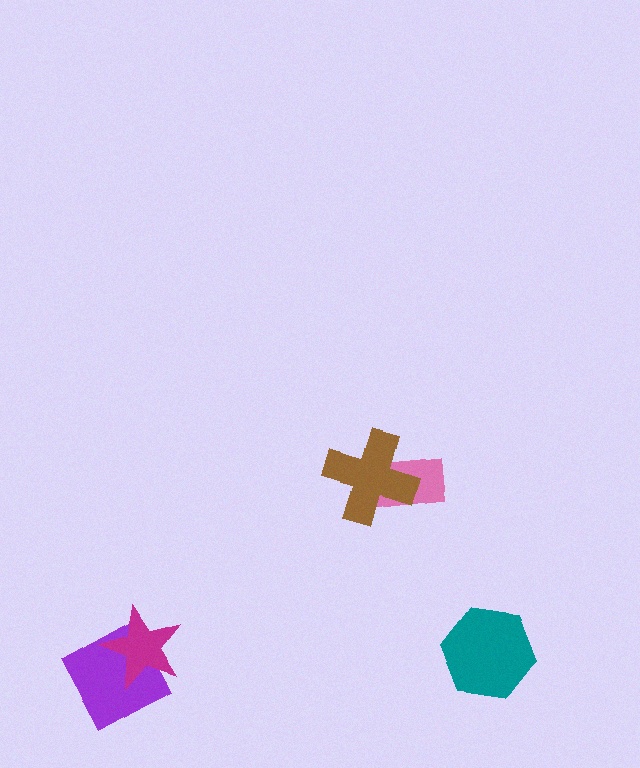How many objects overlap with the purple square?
1 object overlaps with the purple square.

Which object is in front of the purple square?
The magenta star is in front of the purple square.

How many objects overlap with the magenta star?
1 object overlaps with the magenta star.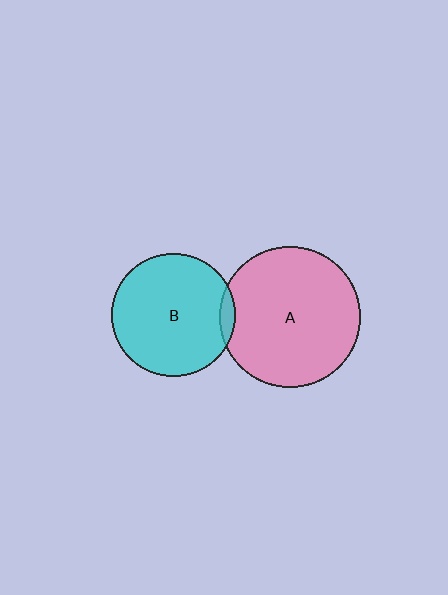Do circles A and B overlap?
Yes.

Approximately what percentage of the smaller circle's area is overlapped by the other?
Approximately 5%.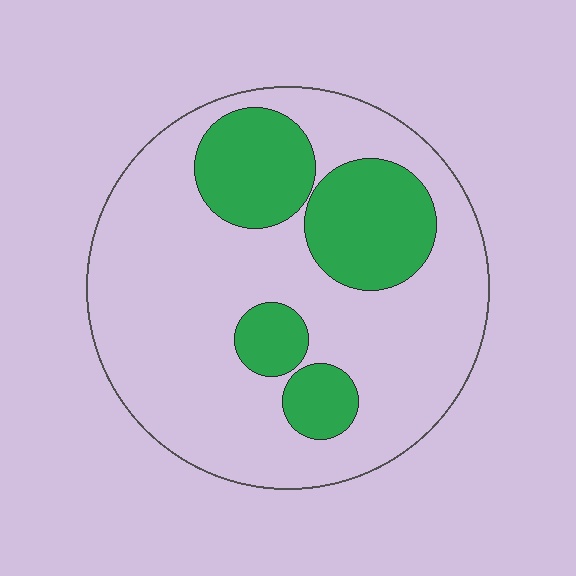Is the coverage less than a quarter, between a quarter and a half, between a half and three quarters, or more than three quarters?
Between a quarter and a half.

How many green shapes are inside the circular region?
4.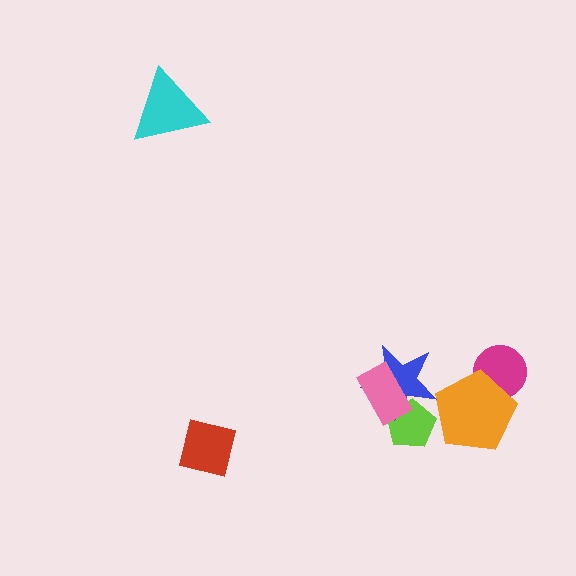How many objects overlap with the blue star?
2 objects overlap with the blue star.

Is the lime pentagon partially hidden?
Yes, it is partially covered by another shape.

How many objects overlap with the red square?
0 objects overlap with the red square.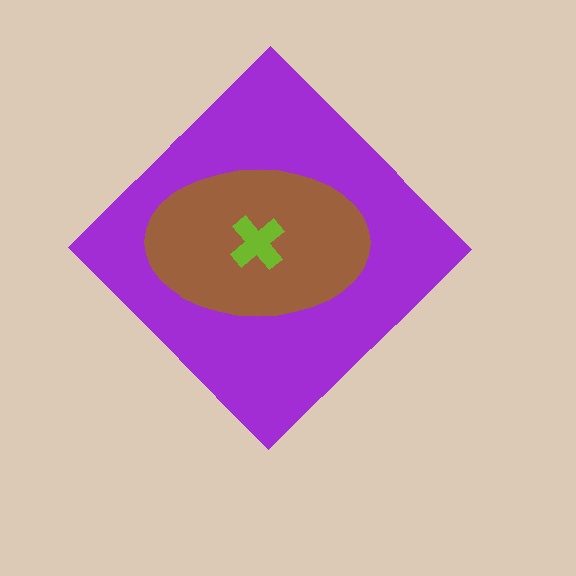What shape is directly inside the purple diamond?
The brown ellipse.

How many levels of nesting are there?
3.